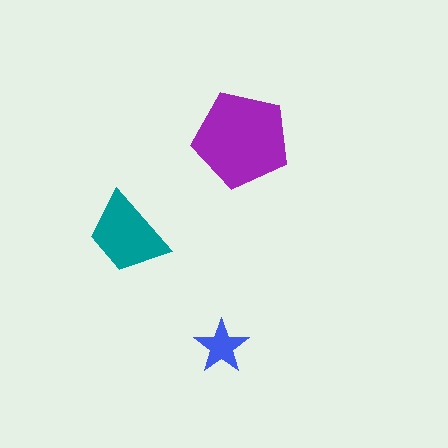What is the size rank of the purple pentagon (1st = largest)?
1st.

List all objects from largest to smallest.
The purple pentagon, the teal trapezoid, the blue star.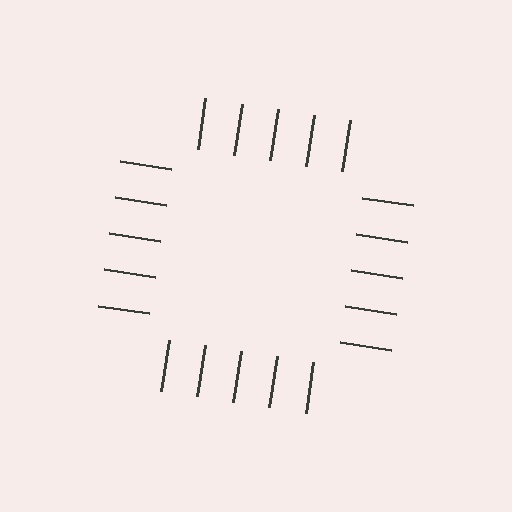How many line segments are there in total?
20 — 5 along each of the 4 edges.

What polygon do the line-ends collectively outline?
An illusory square — the line segments terminate on its edges but no continuous stroke is drawn.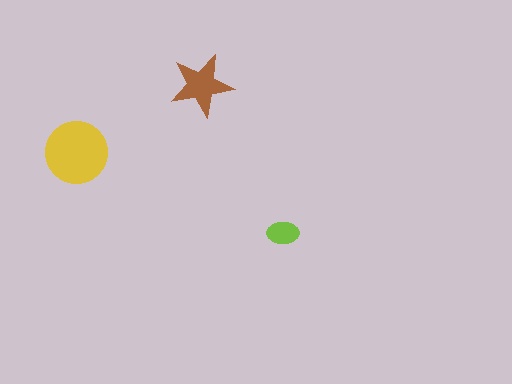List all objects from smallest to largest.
The lime ellipse, the brown star, the yellow circle.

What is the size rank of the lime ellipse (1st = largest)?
3rd.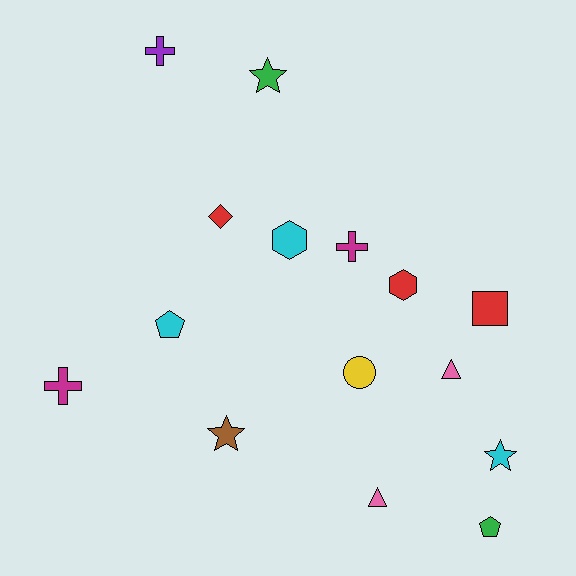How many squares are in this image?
There is 1 square.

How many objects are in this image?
There are 15 objects.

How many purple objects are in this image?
There is 1 purple object.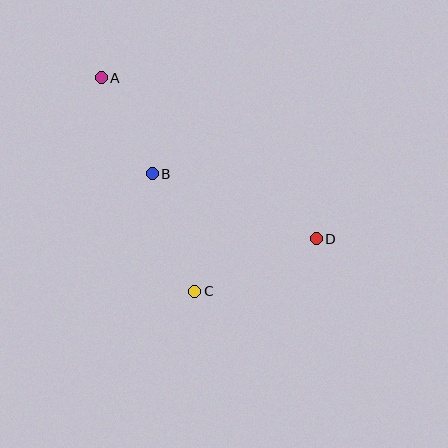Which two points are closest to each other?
Points A and B are closest to each other.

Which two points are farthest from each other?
Points A and D are farthest from each other.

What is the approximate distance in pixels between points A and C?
The distance between A and C is approximately 233 pixels.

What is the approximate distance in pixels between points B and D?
The distance between B and D is approximately 177 pixels.